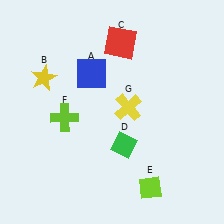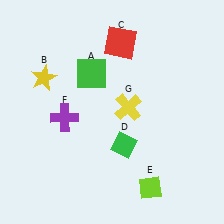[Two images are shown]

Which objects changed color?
A changed from blue to green. F changed from lime to purple.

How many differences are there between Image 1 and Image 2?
There are 2 differences between the two images.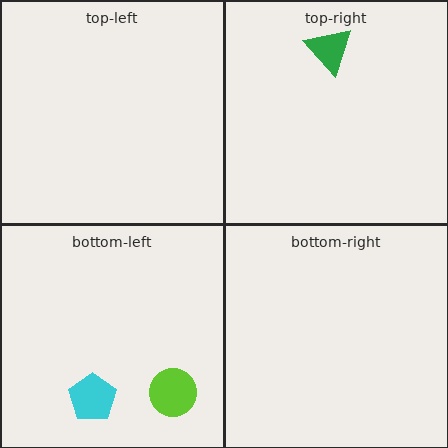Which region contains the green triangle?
The top-right region.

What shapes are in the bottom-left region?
The lime circle, the cyan pentagon.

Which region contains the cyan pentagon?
The bottom-left region.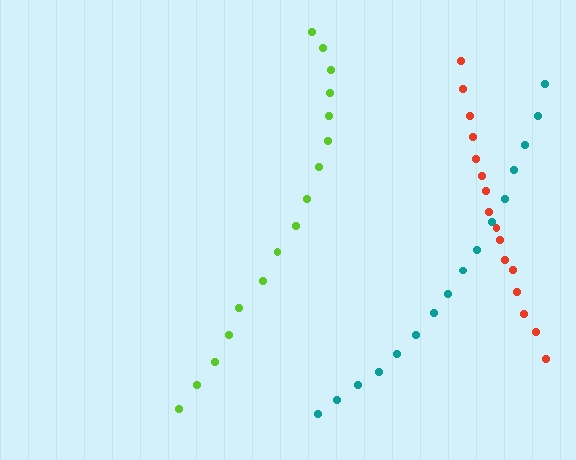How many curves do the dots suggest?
There are 3 distinct paths.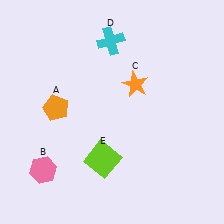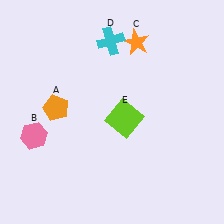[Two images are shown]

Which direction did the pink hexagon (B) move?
The pink hexagon (B) moved up.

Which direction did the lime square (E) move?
The lime square (E) moved up.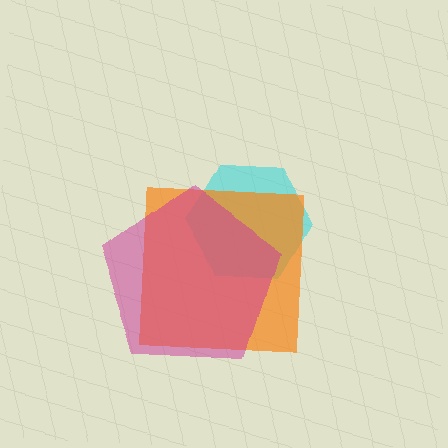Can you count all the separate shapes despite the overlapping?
Yes, there are 3 separate shapes.